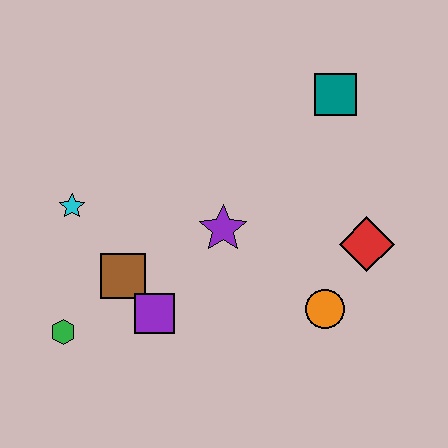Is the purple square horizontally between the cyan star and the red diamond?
Yes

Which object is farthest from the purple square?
The teal square is farthest from the purple square.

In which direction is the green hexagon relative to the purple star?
The green hexagon is to the left of the purple star.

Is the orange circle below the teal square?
Yes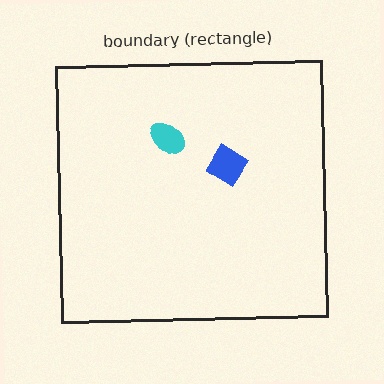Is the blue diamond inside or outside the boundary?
Inside.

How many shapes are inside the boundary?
2 inside, 0 outside.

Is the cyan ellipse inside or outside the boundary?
Inside.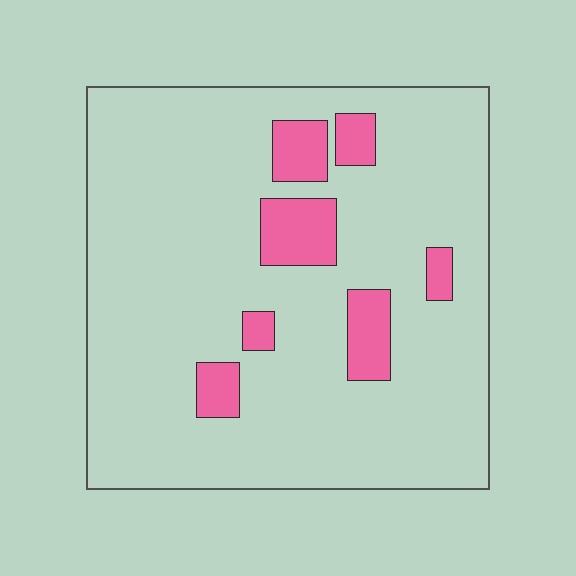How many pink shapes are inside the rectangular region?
7.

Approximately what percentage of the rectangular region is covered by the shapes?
Approximately 10%.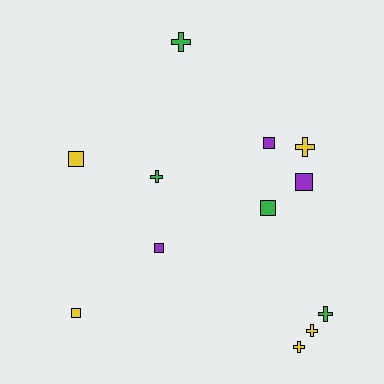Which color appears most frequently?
Yellow, with 5 objects.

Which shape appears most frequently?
Cross, with 6 objects.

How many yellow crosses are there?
There are 3 yellow crosses.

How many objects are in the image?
There are 12 objects.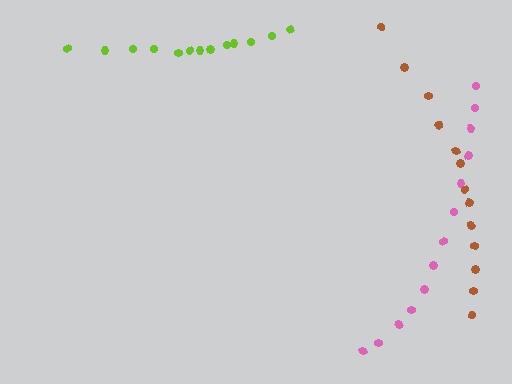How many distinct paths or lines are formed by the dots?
There are 3 distinct paths.